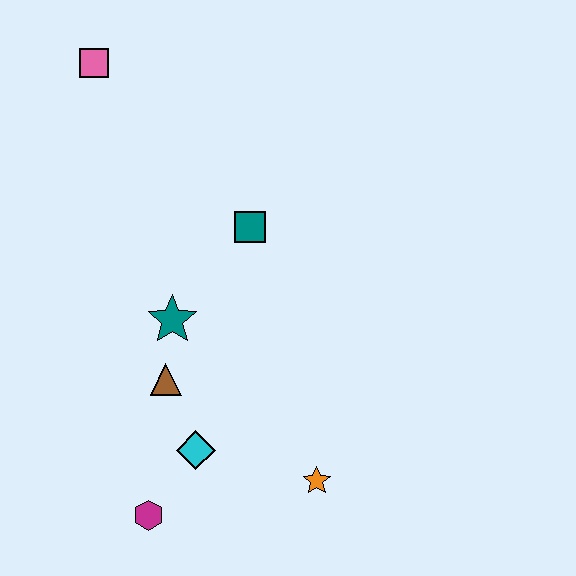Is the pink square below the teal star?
No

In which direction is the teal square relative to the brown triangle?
The teal square is above the brown triangle.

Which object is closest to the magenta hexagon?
The cyan diamond is closest to the magenta hexagon.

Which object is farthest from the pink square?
The orange star is farthest from the pink square.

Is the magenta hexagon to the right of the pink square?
Yes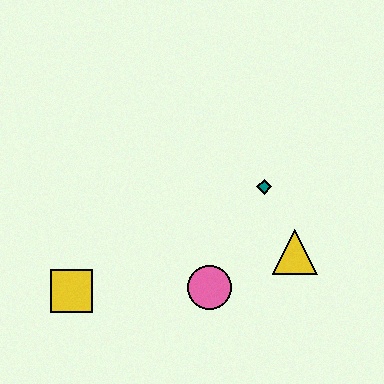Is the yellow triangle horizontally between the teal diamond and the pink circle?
No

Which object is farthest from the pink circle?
The yellow square is farthest from the pink circle.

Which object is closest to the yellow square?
The pink circle is closest to the yellow square.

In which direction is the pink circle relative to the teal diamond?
The pink circle is below the teal diamond.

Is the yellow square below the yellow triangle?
Yes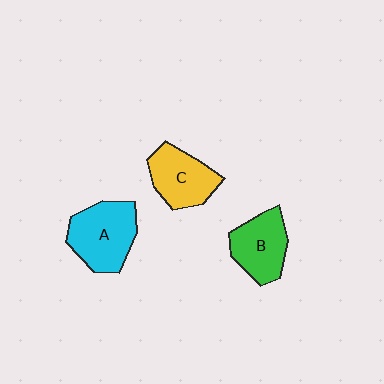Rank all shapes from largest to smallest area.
From largest to smallest: A (cyan), C (yellow), B (green).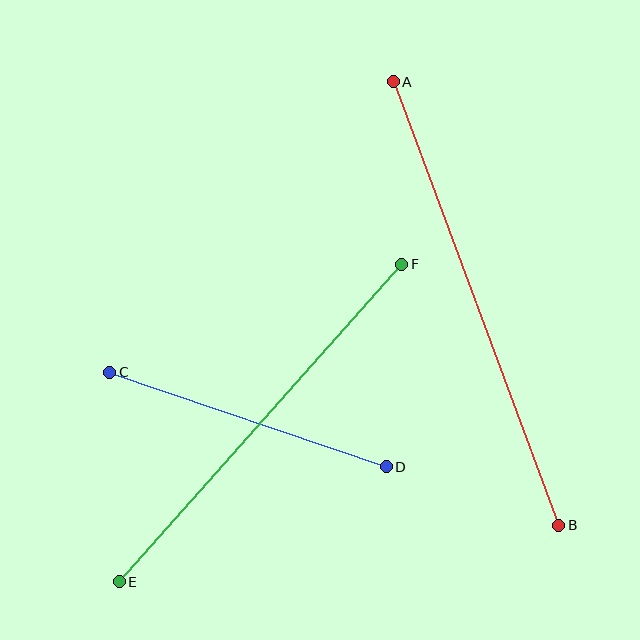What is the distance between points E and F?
The distance is approximately 425 pixels.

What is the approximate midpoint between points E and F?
The midpoint is at approximately (260, 423) pixels.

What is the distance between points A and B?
The distance is approximately 473 pixels.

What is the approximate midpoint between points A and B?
The midpoint is at approximately (476, 304) pixels.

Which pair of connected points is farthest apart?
Points A and B are farthest apart.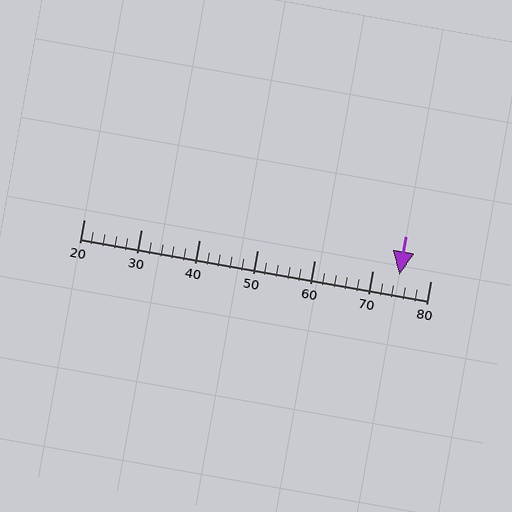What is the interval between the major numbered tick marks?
The major tick marks are spaced 10 units apart.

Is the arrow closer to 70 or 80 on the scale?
The arrow is closer to 70.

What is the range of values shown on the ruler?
The ruler shows values from 20 to 80.